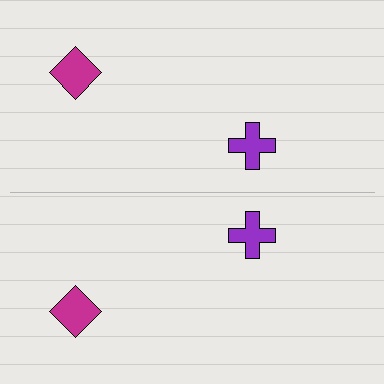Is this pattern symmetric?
Yes, this pattern has bilateral (reflection) symmetry.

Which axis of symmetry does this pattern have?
The pattern has a horizontal axis of symmetry running through the center of the image.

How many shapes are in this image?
There are 4 shapes in this image.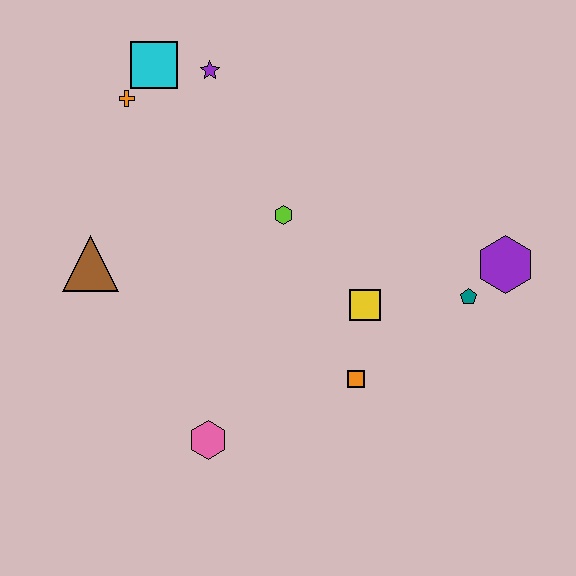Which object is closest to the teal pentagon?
The purple hexagon is closest to the teal pentagon.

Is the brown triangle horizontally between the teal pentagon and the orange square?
No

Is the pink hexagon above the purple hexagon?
No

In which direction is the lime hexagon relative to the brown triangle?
The lime hexagon is to the right of the brown triangle.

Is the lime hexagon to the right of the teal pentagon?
No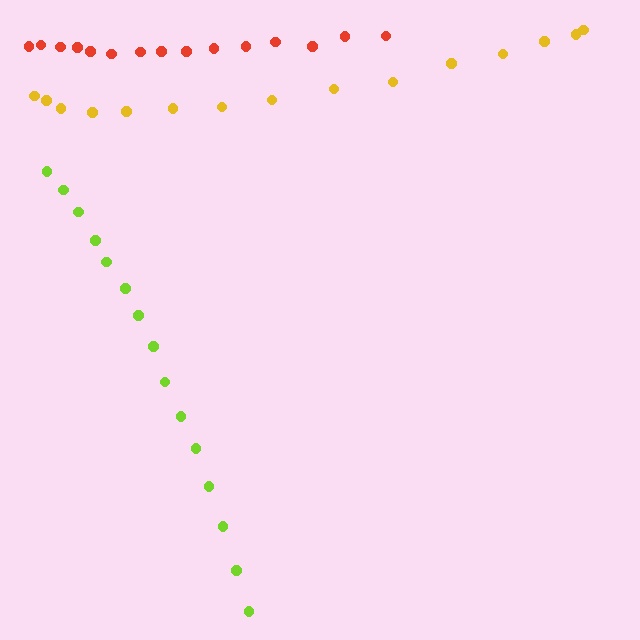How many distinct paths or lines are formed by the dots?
There are 3 distinct paths.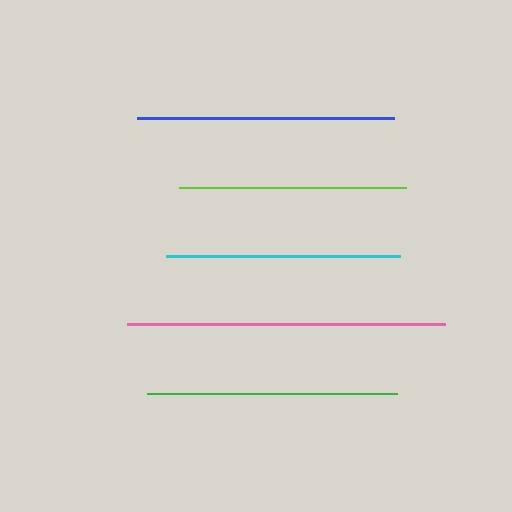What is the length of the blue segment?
The blue segment is approximately 258 pixels long.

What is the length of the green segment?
The green segment is approximately 251 pixels long.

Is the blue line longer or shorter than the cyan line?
The blue line is longer than the cyan line.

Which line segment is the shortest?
The lime line is the shortest at approximately 227 pixels.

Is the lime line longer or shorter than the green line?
The green line is longer than the lime line.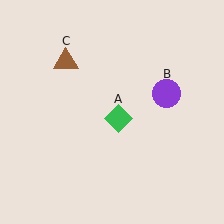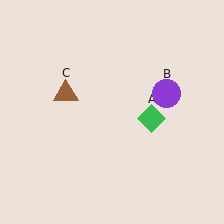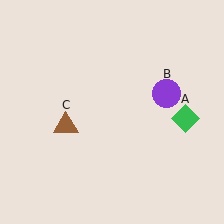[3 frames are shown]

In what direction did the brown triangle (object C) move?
The brown triangle (object C) moved down.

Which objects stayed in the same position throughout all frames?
Purple circle (object B) remained stationary.